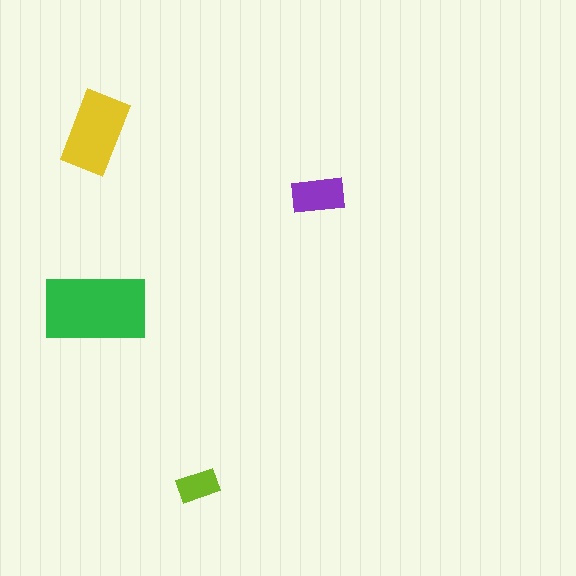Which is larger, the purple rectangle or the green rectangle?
The green one.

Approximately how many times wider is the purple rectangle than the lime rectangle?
About 1.5 times wider.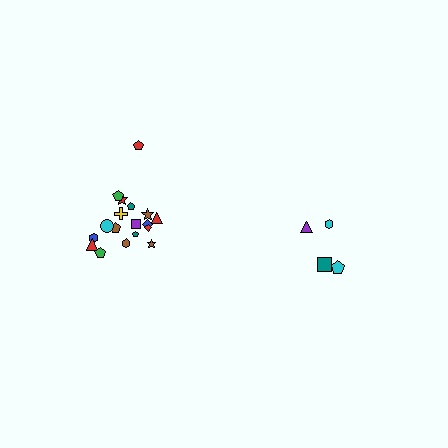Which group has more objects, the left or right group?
The left group.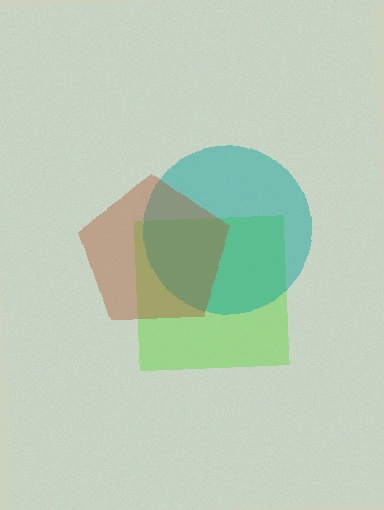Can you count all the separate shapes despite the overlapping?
Yes, there are 3 separate shapes.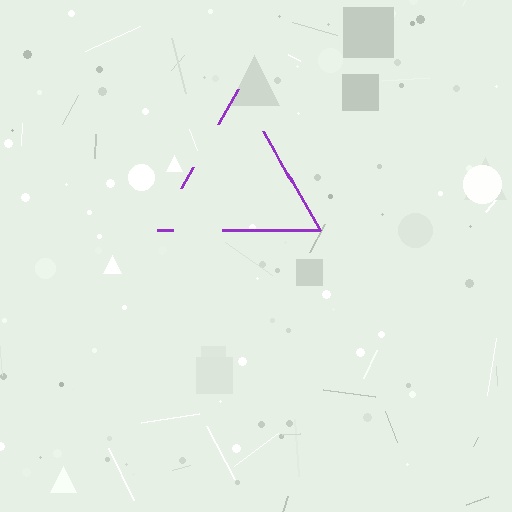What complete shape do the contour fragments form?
The contour fragments form a triangle.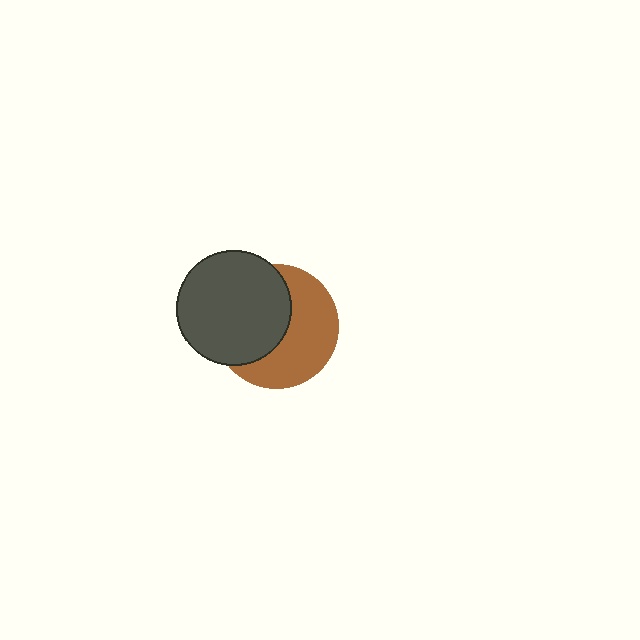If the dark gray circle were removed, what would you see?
You would see the complete brown circle.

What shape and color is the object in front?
The object in front is a dark gray circle.